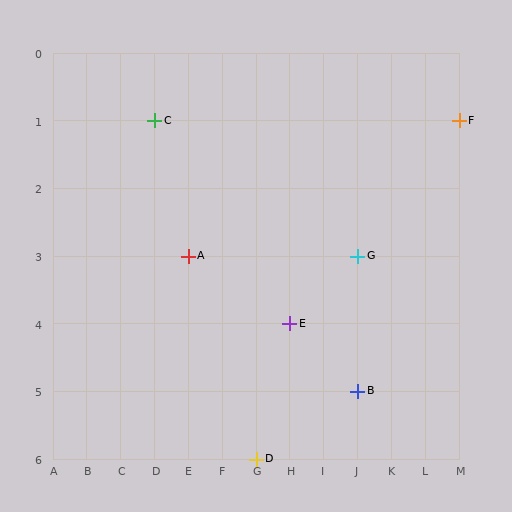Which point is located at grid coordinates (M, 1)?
Point F is at (M, 1).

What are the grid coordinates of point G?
Point G is at grid coordinates (J, 3).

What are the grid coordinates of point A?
Point A is at grid coordinates (E, 3).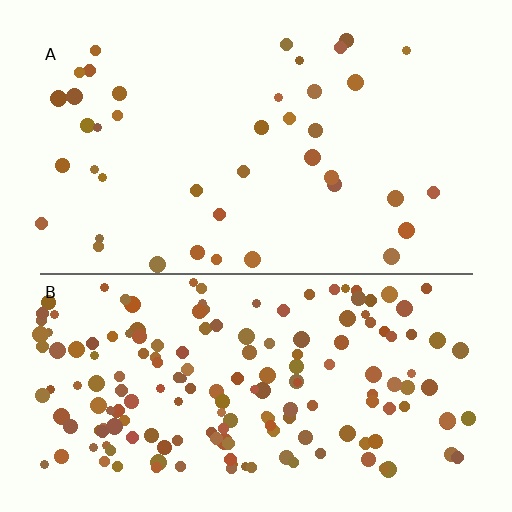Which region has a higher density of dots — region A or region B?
B (the bottom).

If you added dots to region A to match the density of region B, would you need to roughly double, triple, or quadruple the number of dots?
Approximately quadruple.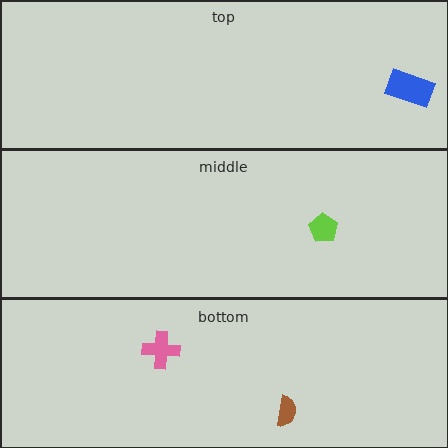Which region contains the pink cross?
The bottom region.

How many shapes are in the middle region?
1.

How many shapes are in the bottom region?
2.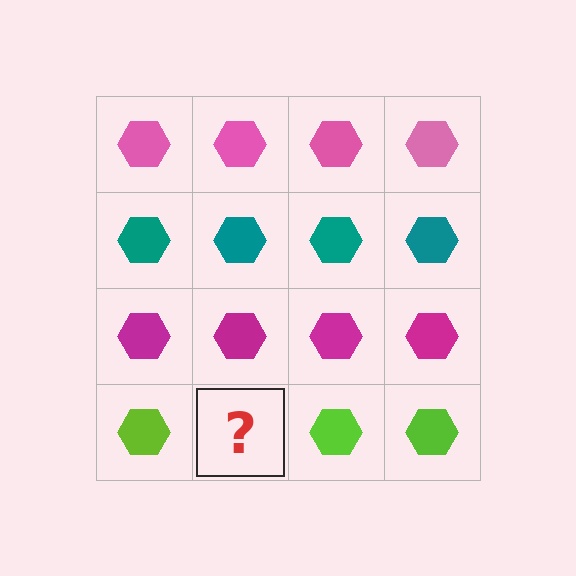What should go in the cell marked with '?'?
The missing cell should contain a lime hexagon.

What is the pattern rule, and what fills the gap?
The rule is that each row has a consistent color. The gap should be filled with a lime hexagon.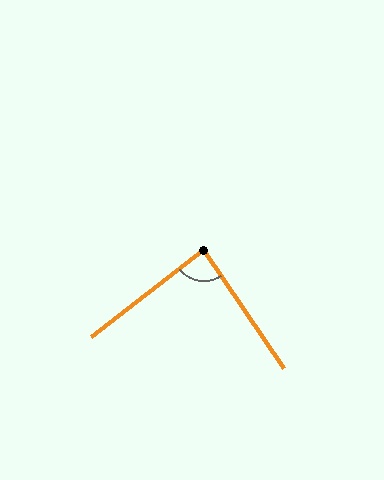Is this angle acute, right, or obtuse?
It is approximately a right angle.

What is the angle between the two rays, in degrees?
Approximately 86 degrees.